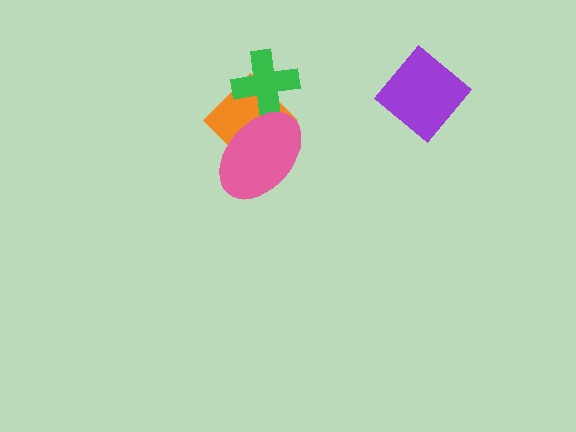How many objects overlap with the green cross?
2 objects overlap with the green cross.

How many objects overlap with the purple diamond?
0 objects overlap with the purple diamond.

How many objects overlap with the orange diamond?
2 objects overlap with the orange diamond.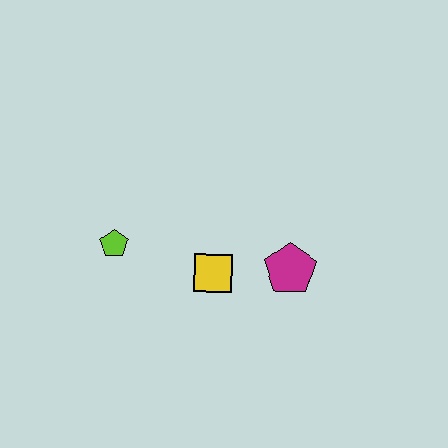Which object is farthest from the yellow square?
The lime pentagon is farthest from the yellow square.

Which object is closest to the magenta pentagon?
The yellow square is closest to the magenta pentagon.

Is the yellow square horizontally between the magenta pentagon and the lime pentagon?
Yes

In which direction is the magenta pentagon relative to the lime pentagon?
The magenta pentagon is to the right of the lime pentagon.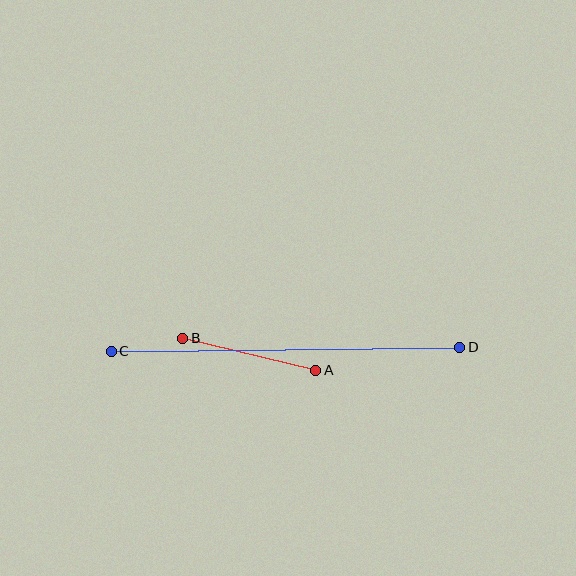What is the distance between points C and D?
The distance is approximately 348 pixels.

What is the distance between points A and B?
The distance is approximately 137 pixels.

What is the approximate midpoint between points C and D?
The midpoint is at approximately (285, 349) pixels.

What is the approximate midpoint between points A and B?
The midpoint is at approximately (249, 354) pixels.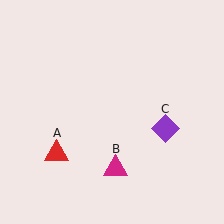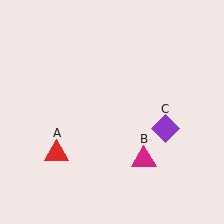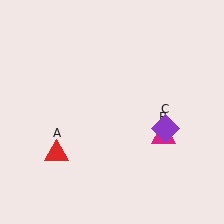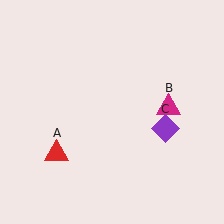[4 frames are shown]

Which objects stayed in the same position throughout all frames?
Red triangle (object A) and purple diamond (object C) remained stationary.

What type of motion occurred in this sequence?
The magenta triangle (object B) rotated counterclockwise around the center of the scene.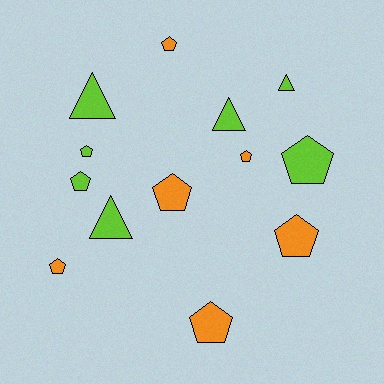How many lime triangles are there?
There are 4 lime triangles.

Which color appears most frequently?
Lime, with 7 objects.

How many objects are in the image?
There are 13 objects.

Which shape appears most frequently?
Pentagon, with 9 objects.